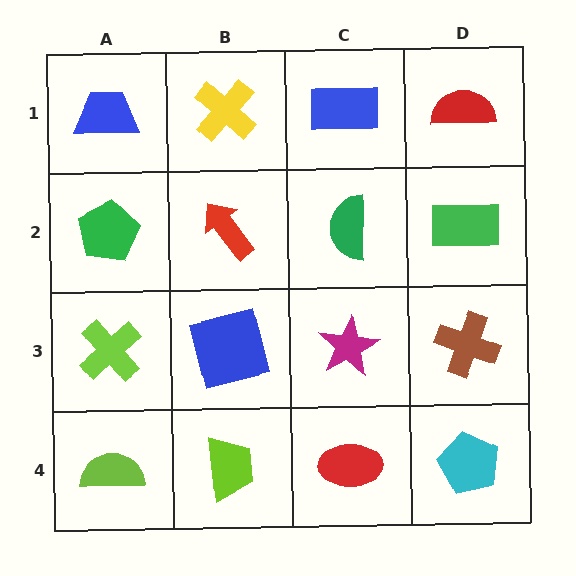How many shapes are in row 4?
4 shapes.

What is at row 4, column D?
A cyan pentagon.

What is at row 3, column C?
A magenta star.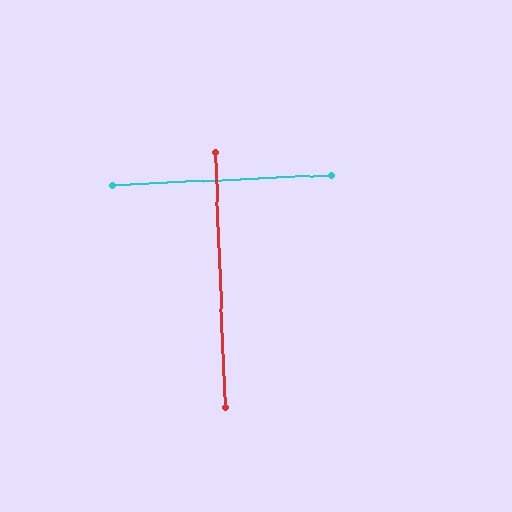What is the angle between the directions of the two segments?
Approximately 90 degrees.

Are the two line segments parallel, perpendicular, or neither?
Perpendicular — they meet at approximately 90°.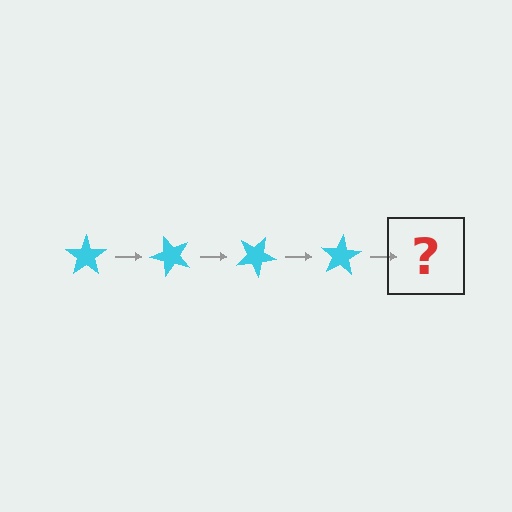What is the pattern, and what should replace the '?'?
The pattern is that the star rotates 50 degrees each step. The '?' should be a cyan star rotated 200 degrees.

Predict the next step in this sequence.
The next step is a cyan star rotated 200 degrees.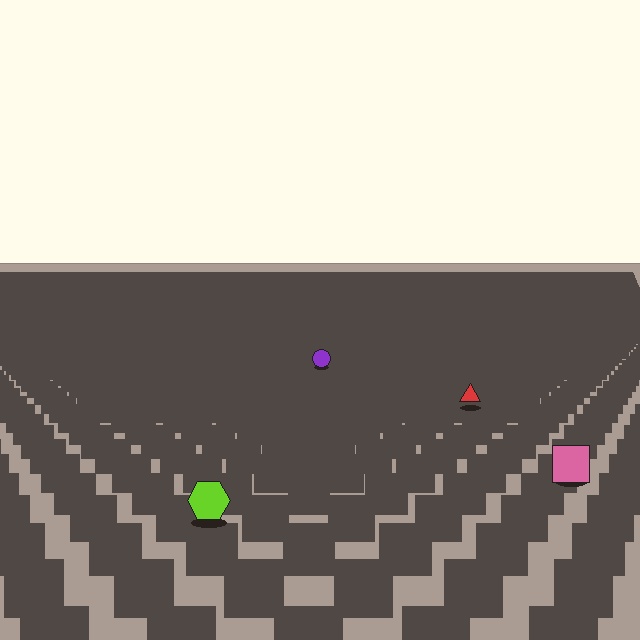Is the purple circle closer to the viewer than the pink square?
No. The pink square is closer — you can tell from the texture gradient: the ground texture is coarser near it.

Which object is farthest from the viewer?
The purple circle is farthest from the viewer. It appears smaller and the ground texture around it is denser.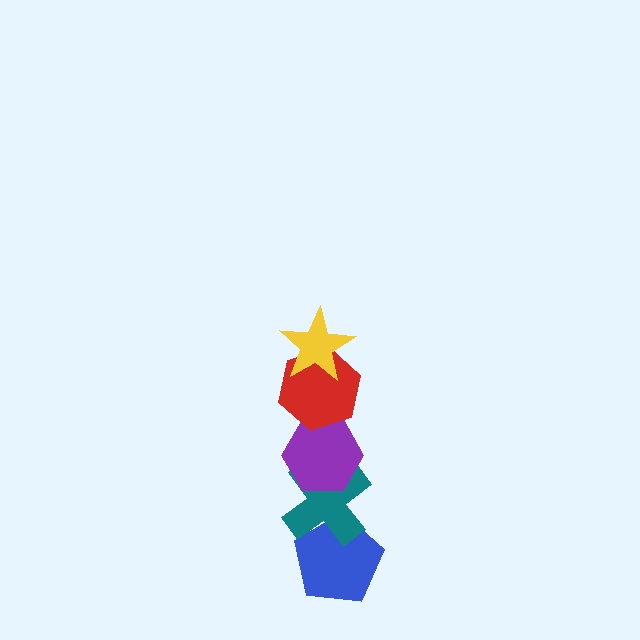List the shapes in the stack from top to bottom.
From top to bottom: the yellow star, the red hexagon, the purple hexagon, the teal cross, the blue pentagon.